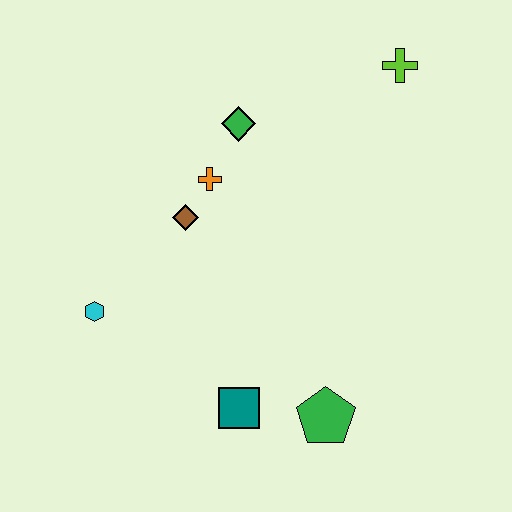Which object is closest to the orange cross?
The brown diamond is closest to the orange cross.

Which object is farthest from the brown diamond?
The lime cross is farthest from the brown diamond.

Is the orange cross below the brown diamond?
No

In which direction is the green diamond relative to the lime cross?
The green diamond is to the left of the lime cross.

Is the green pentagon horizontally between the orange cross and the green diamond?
No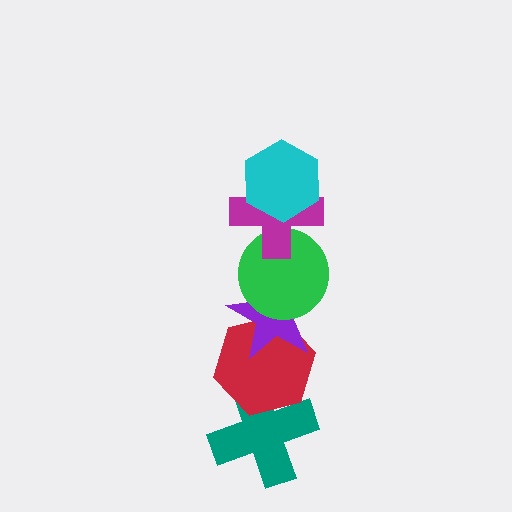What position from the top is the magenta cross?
The magenta cross is 2nd from the top.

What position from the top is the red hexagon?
The red hexagon is 5th from the top.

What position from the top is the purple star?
The purple star is 4th from the top.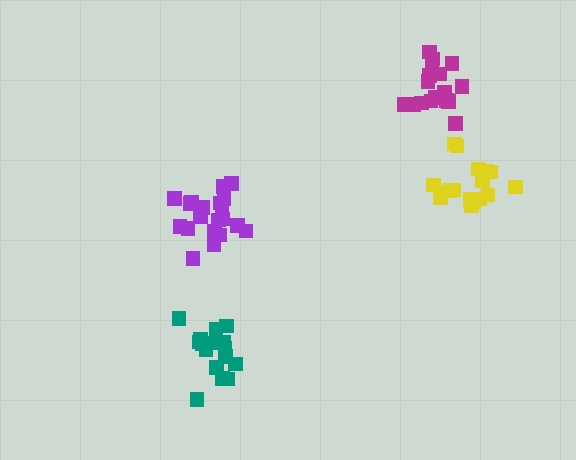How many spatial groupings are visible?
There are 4 spatial groupings.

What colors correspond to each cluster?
The clusters are colored: purple, magenta, teal, yellow.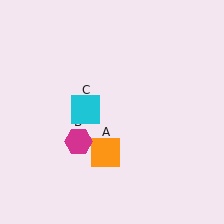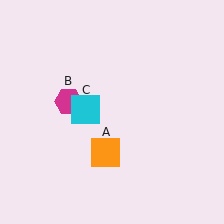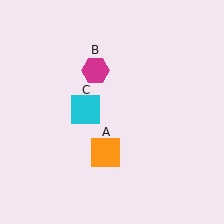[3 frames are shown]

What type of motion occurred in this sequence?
The magenta hexagon (object B) rotated clockwise around the center of the scene.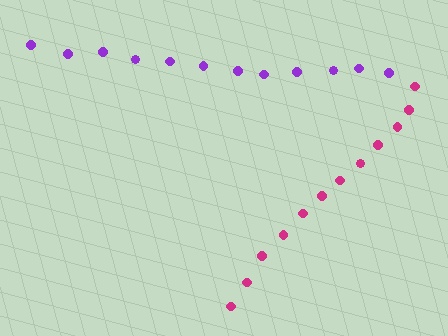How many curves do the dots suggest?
There are 2 distinct paths.